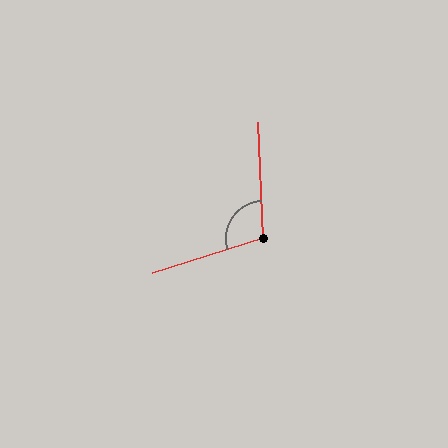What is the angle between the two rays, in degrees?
Approximately 106 degrees.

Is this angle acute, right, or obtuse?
It is obtuse.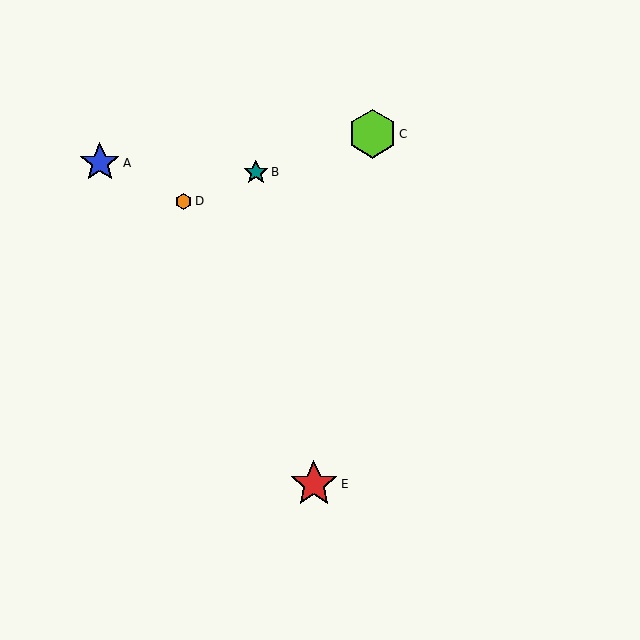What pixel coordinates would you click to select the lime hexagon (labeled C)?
Click at (372, 134) to select the lime hexagon C.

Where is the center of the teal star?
The center of the teal star is at (256, 172).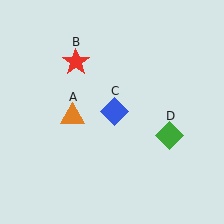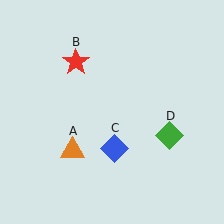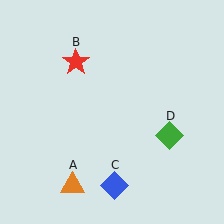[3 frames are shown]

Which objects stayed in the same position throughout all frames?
Red star (object B) and green diamond (object D) remained stationary.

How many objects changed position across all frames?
2 objects changed position: orange triangle (object A), blue diamond (object C).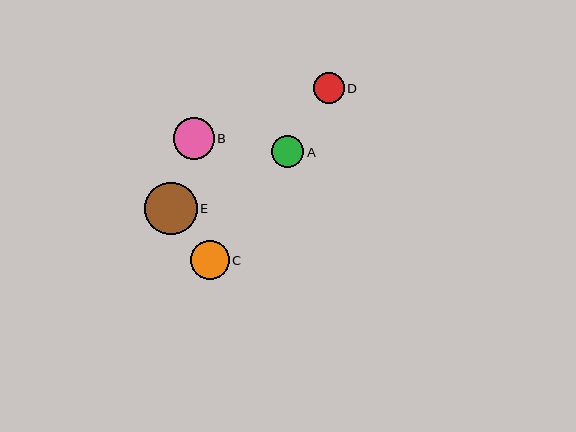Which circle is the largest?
Circle E is the largest with a size of approximately 53 pixels.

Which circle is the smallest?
Circle D is the smallest with a size of approximately 31 pixels.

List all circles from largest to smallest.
From largest to smallest: E, B, C, A, D.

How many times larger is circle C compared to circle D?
Circle C is approximately 1.3 times the size of circle D.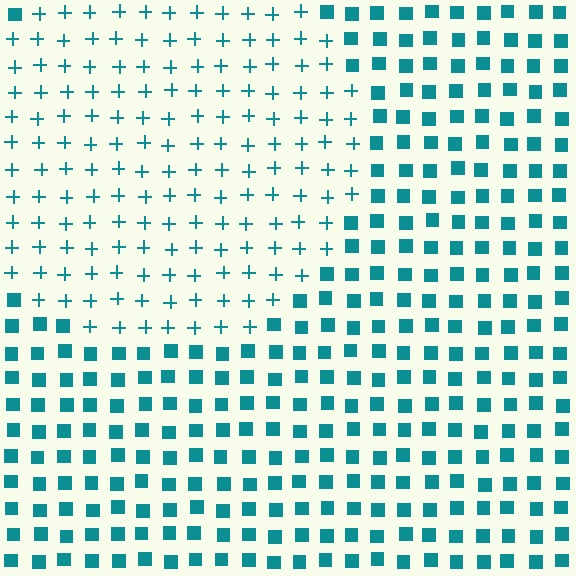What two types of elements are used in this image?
The image uses plus signs inside the circle region and squares outside it.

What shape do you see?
I see a circle.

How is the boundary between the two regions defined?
The boundary is defined by a change in element shape: plus signs inside vs. squares outside. All elements share the same color and spacing.